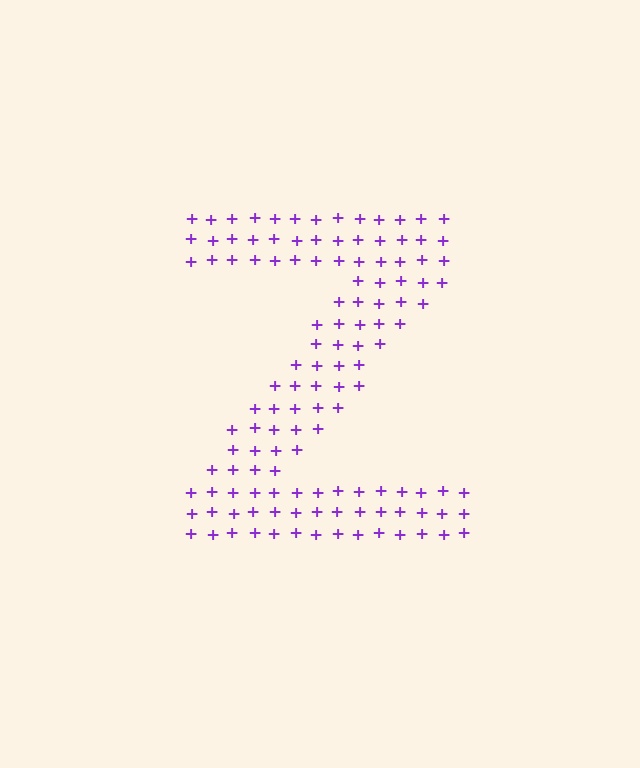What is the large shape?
The large shape is the letter Z.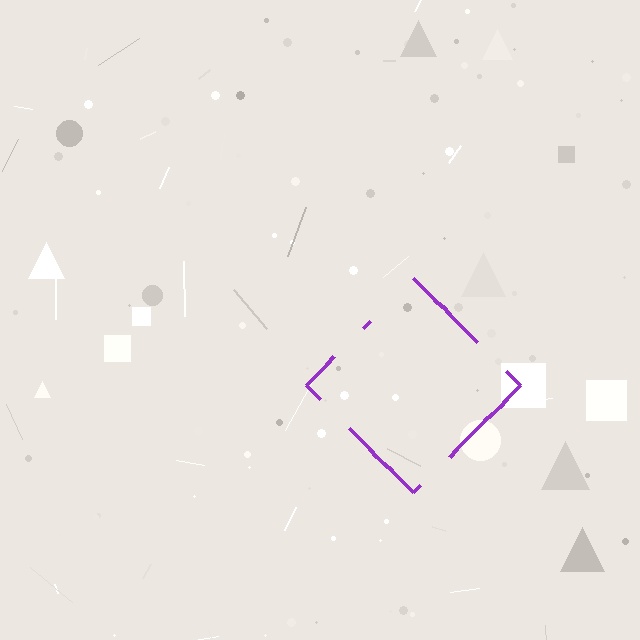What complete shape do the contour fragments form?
The contour fragments form a diamond.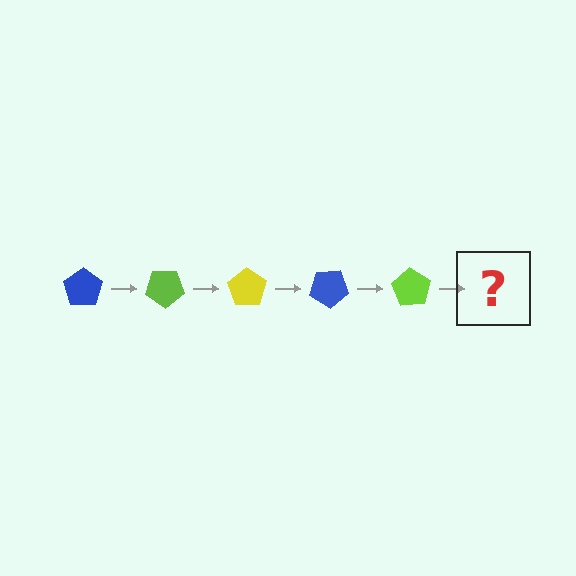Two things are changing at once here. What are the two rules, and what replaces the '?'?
The two rules are that it rotates 35 degrees each step and the color cycles through blue, lime, and yellow. The '?' should be a yellow pentagon, rotated 175 degrees from the start.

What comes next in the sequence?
The next element should be a yellow pentagon, rotated 175 degrees from the start.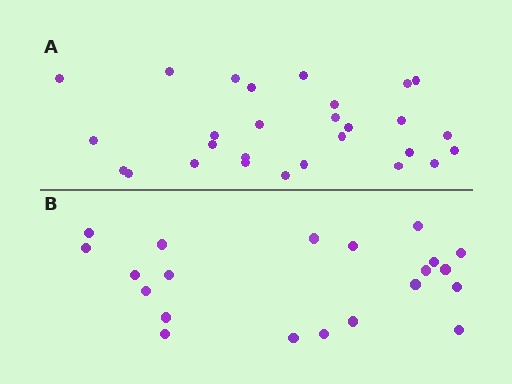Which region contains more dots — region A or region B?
Region A (the top region) has more dots.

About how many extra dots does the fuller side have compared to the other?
Region A has roughly 8 or so more dots than region B.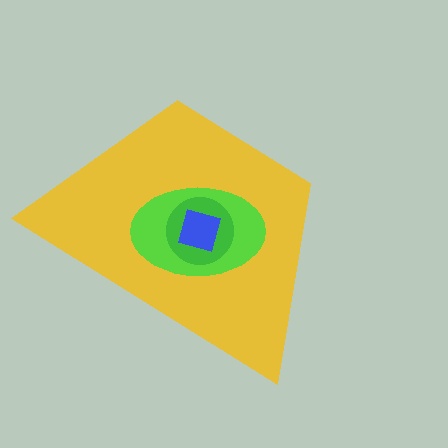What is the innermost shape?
The blue square.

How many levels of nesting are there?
4.